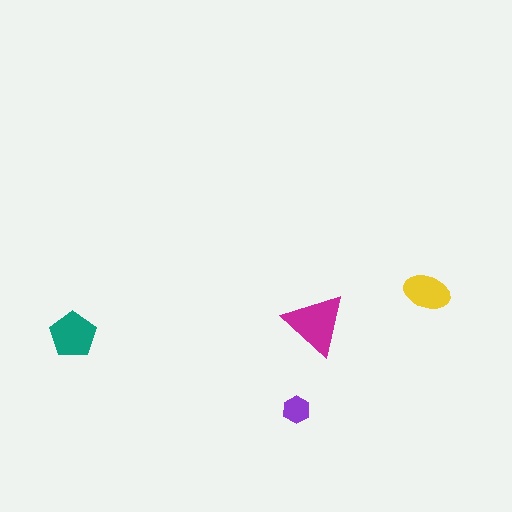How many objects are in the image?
There are 4 objects in the image.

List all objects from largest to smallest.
The magenta triangle, the teal pentagon, the yellow ellipse, the purple hexagon.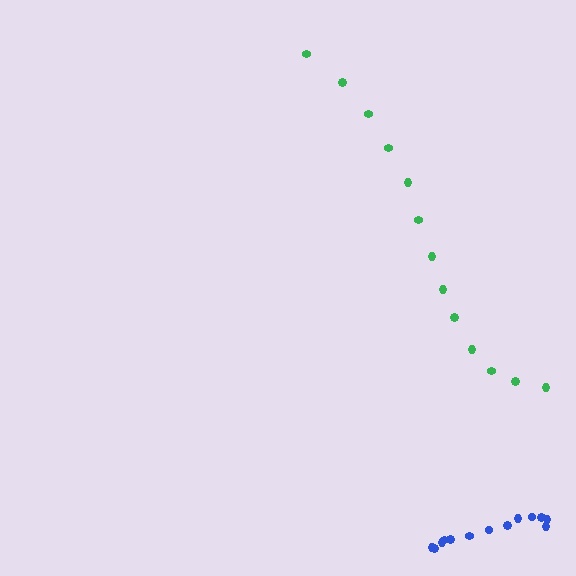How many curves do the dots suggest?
There are 2 distinct paths.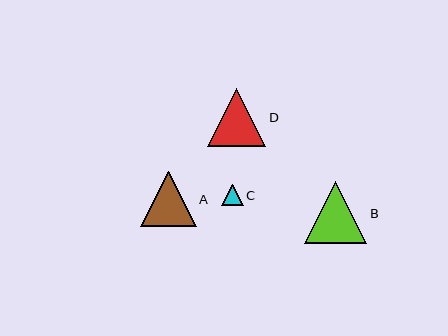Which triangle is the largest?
Triangle B is the largest with a size of approximately 62 pixels.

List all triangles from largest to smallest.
From largest to smallest: B, D, A, C.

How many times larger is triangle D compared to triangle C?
Triangle D is approximately 2.8 times the size of triangle C.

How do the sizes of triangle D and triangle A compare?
Triangle D and triangle A are approximately the same size.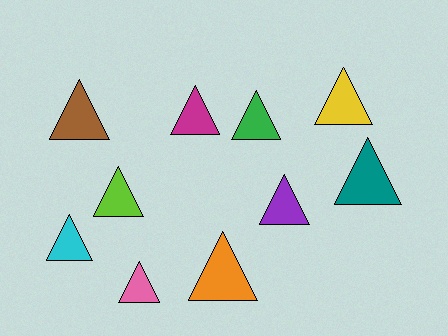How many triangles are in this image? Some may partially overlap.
There are 10 triangles.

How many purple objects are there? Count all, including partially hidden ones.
There is 1 purple object.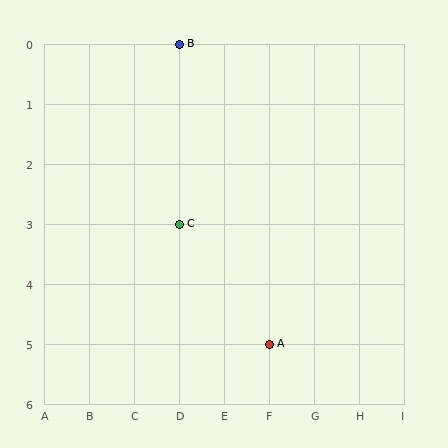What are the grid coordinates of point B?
Point B is at grid coordinates (D, 0).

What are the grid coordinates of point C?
Point C is at grid coordinates (D, 3).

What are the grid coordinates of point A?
Point A is at grid coordinates (F, 5).